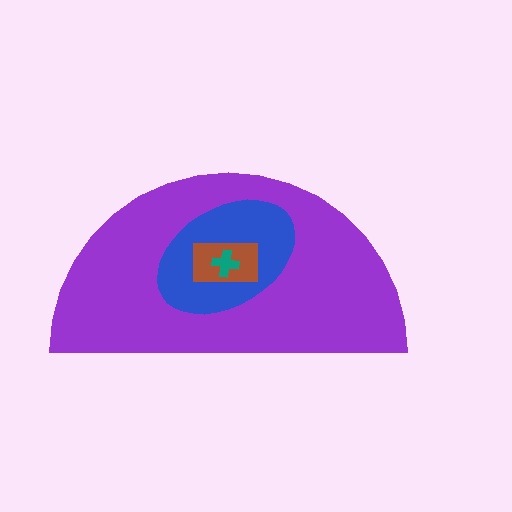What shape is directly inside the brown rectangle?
The teal cross.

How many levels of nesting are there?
4.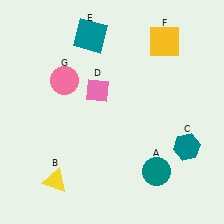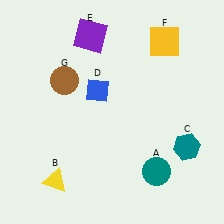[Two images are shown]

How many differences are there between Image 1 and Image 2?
There are 3 differences between the two images.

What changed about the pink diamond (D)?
In Image 1, D is pink. In Image 2, it changed to blue.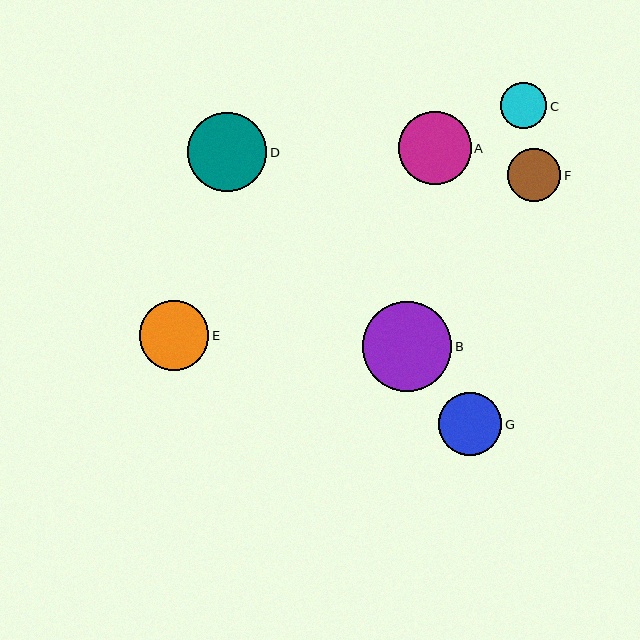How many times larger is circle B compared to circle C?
Circle B is approximately 1.9 times the size of circle C.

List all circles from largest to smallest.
From largest to smallest: B, D, A, E, G, F, C.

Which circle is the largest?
Circle B is the largest with a size of approximately 90 pixels.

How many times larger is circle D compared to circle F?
Circle D is approximately 1.5 times the size of circle F.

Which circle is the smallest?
Circle C is the smallest with a size of approximately 47 pixels.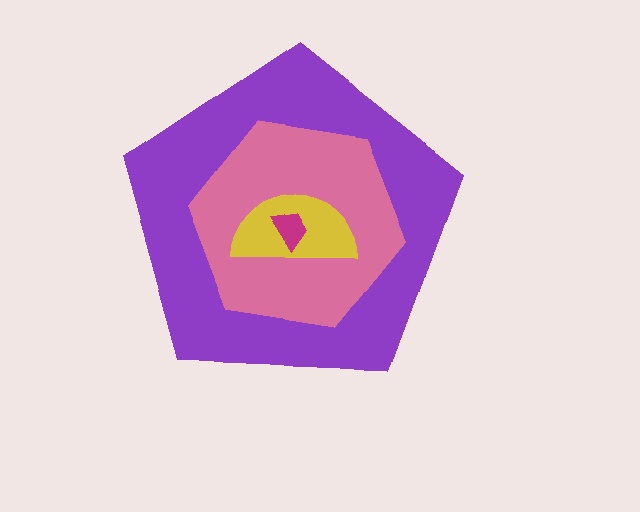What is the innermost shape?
The magenta trapezoid.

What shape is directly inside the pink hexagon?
The yellow semicircle.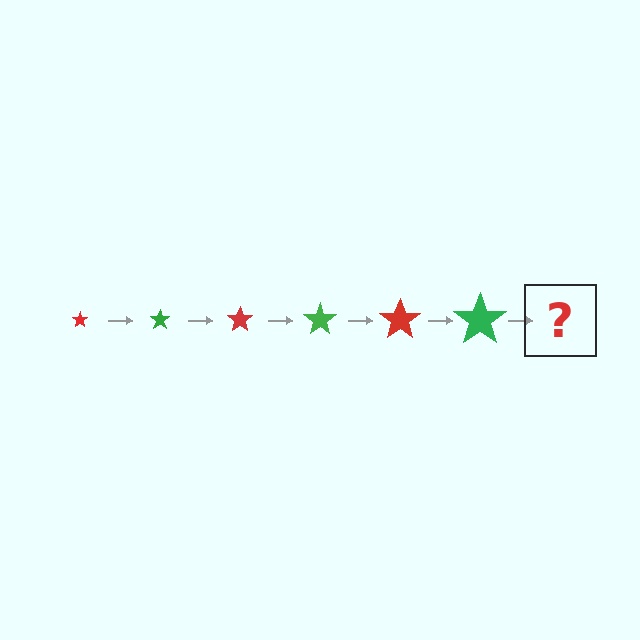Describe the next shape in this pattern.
It should be a red star, larger than the previous one.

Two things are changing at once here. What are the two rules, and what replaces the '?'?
The two rules are that the star grows larger each step and the color cycles through red and green. The '?' should be a red star, larger than the previous one.